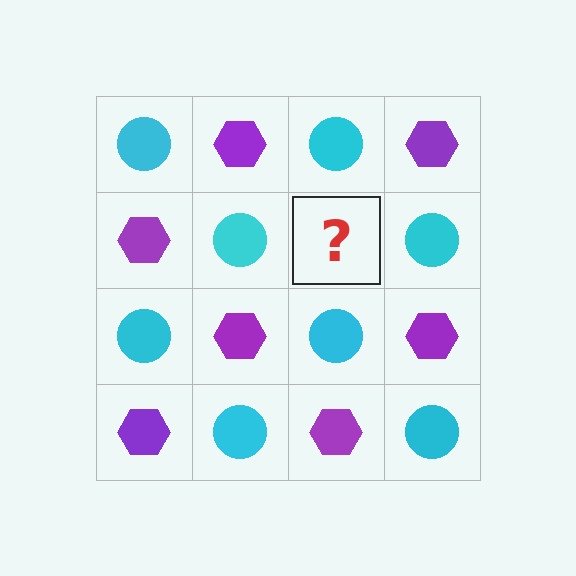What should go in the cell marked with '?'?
The missing cell should contain a purple hexagon.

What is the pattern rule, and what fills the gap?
The rule is that it alternates cyan circle and purple hexagon in a checkerboard pattern. The gap should be filled with a purple hexagon.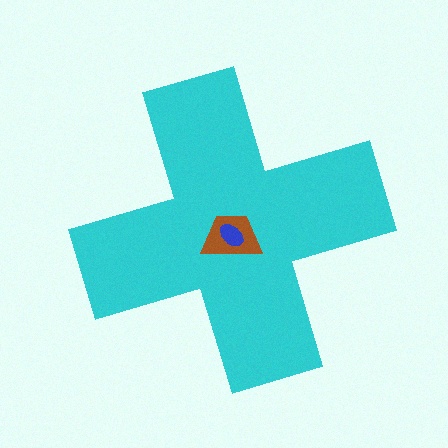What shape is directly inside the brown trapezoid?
The blue ellipse.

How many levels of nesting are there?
3.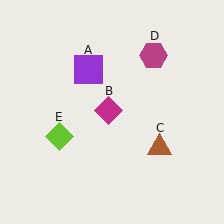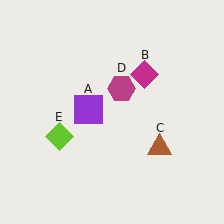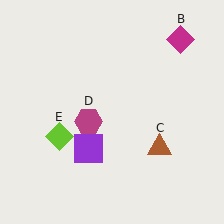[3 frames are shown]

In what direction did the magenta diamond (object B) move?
The magenta diamond (object B) moved up and to the right.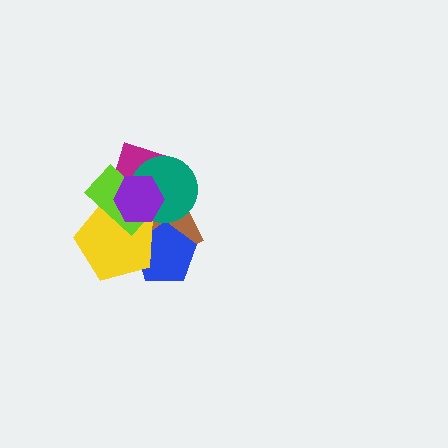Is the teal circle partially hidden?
Yes, it is partially covered by another shape.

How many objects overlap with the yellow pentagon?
5 objects overlap with the yellow pentagon.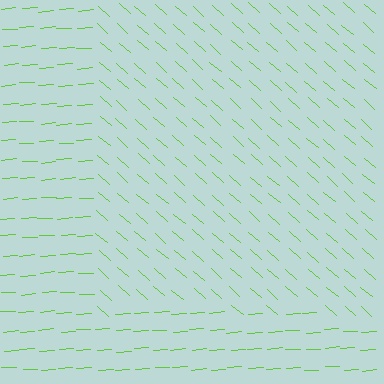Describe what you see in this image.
The image is filled with small lime line segments. A rectangle region in the image has lines oriented differently from the surrounding lines, creating a visible texture boundary.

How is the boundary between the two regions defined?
The boundary is defined purely by a change in line orientation (approximately 45 degrees difference). All lines are the same color and thickness.